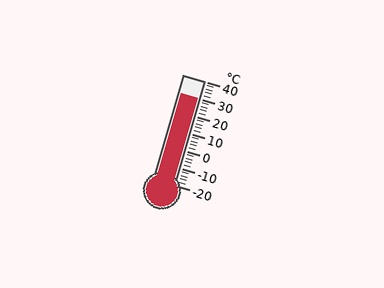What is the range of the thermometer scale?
The thermometer scale ranges from -20°C to 40°C.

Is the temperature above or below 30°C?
The temperature is at 30°C.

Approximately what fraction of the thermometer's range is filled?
The thermometer is filled to approximately 85% of its range.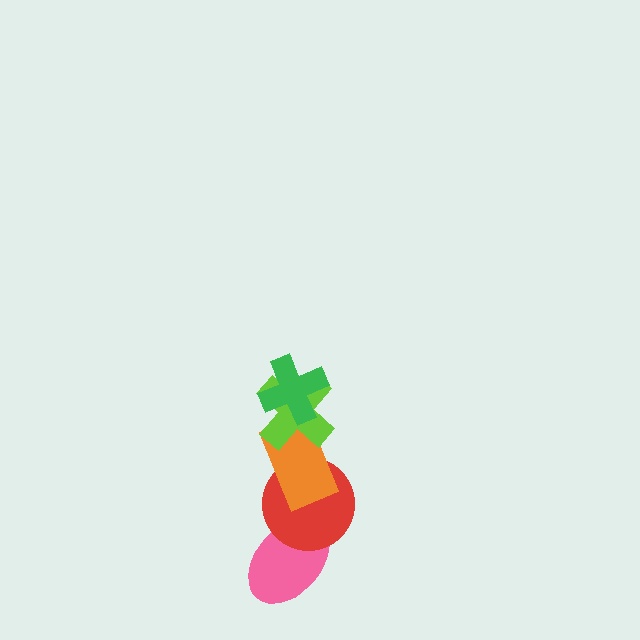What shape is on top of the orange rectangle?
The lime cross is on top of the orange rectangle.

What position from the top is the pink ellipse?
The pink ellipse is 5th from the top.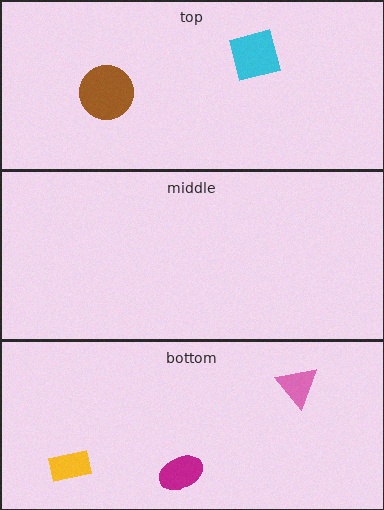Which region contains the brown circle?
The top region.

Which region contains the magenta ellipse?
The bottom region.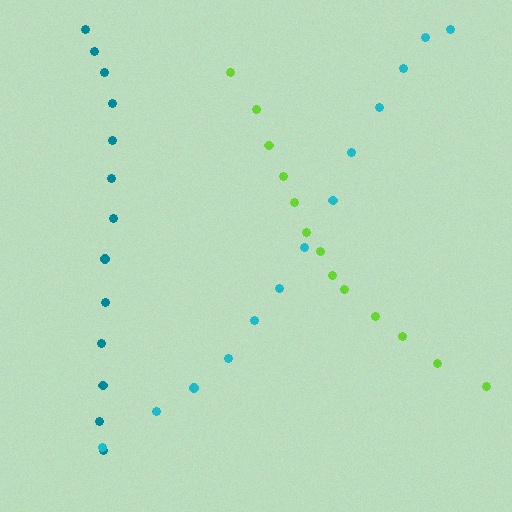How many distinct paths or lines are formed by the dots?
There are 3 distinct paths.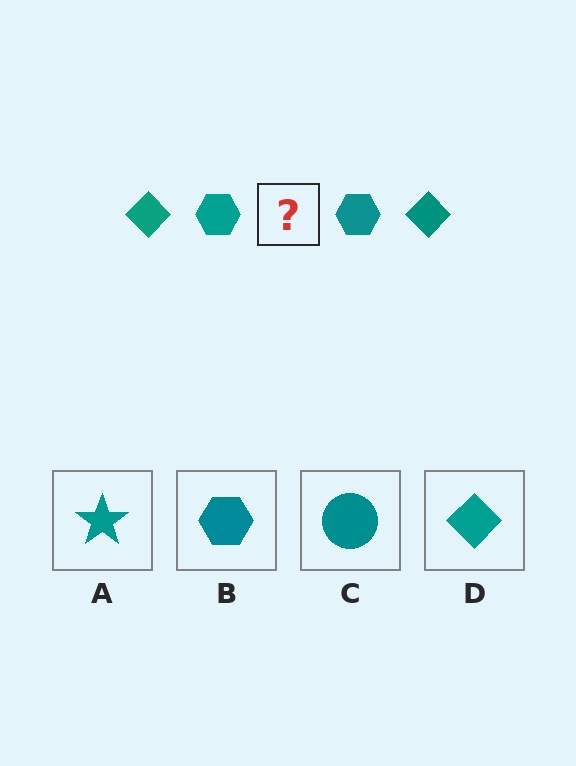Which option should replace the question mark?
Option D.